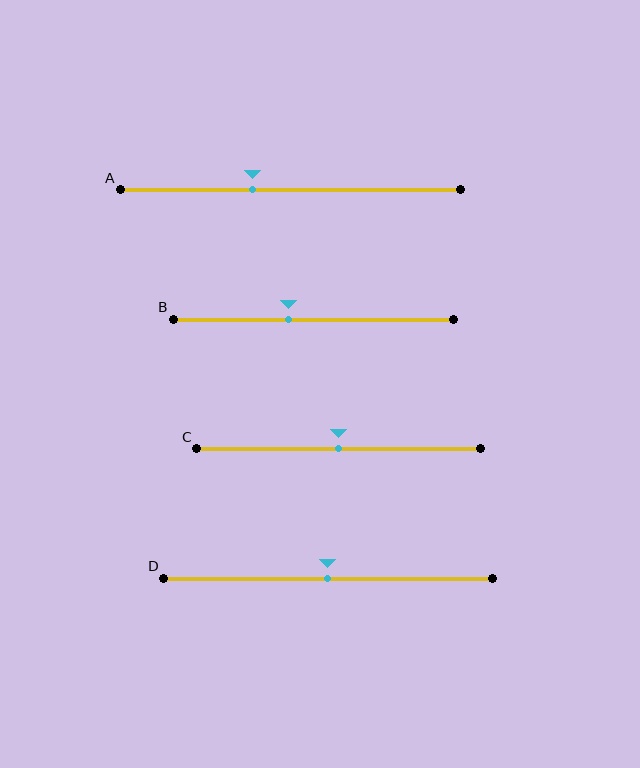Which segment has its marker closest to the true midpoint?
Segment C has its marker closest to the true midpoint.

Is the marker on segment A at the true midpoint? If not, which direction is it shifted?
No, the marker on segment A is shifted to the left by about 11% of the segment length.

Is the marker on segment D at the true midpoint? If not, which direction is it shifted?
Yes, the marker on segment D is at the true midpoint.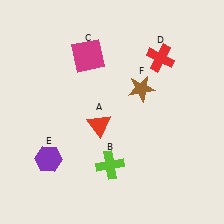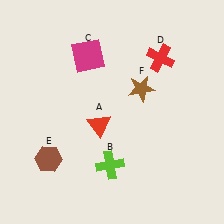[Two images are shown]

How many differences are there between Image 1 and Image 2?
There is 1 difference between the two images.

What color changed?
The hexagon (E) changed from purple in Image 1 to brown in Image 2.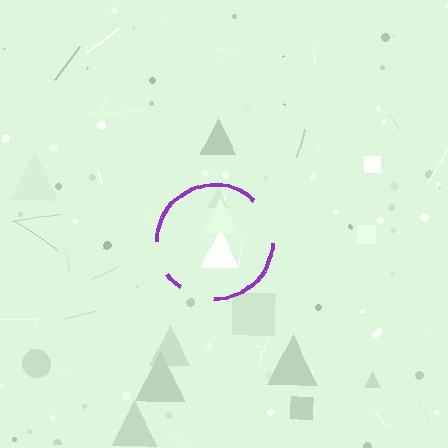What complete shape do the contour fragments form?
The contour fragments form a circle.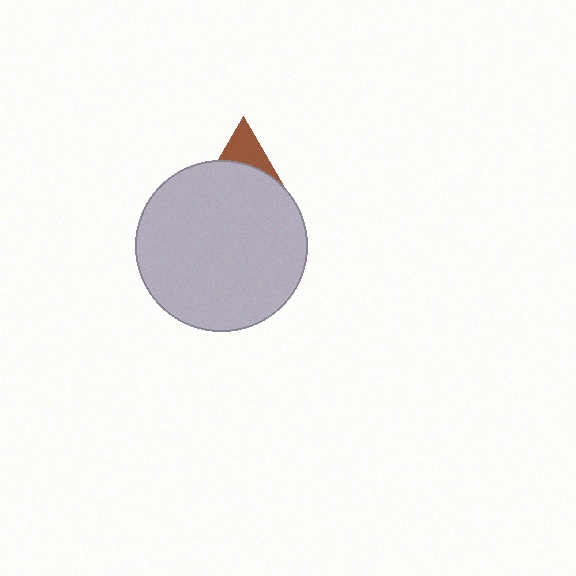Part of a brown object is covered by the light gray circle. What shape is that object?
It is a triangle.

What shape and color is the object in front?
The object in front is a light gray circle.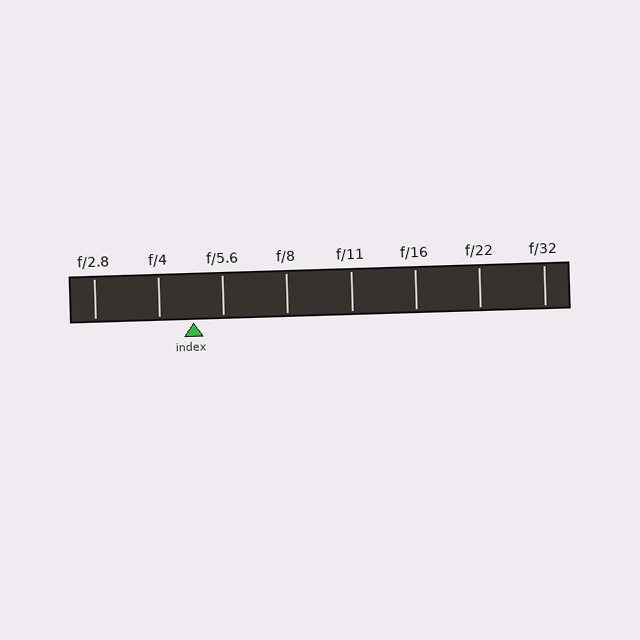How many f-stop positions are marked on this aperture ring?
There are 8 f-stop positions marked.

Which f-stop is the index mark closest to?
The index mark is closest to f/5.6.